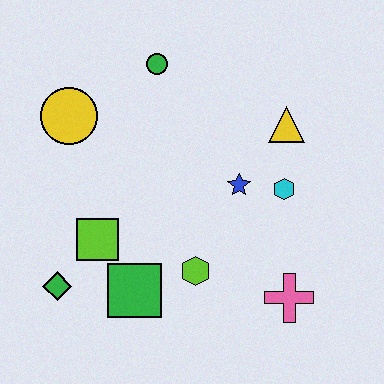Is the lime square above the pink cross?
Yes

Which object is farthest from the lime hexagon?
The green circle is farthest from the lime hexagon.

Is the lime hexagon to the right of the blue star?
No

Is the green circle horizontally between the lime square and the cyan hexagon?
Yes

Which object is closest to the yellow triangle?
The cyan hexagon is closest to the yellow triangle.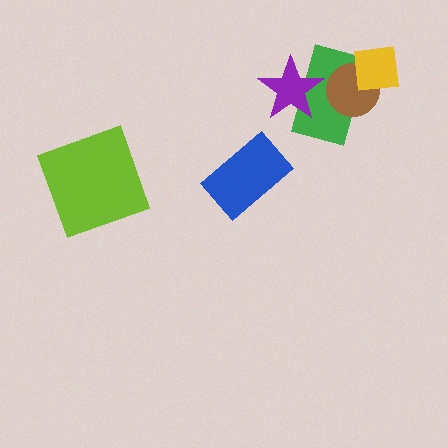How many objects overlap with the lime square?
0 objects overlap with the lime square.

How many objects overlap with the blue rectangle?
0 objects overlap with the blue rectangle.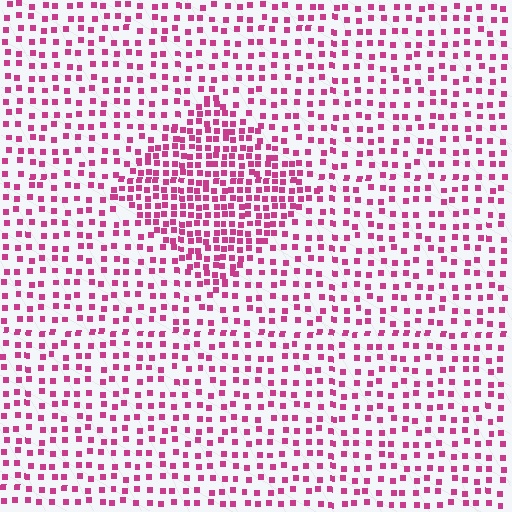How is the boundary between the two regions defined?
The boundary is defined by a change in element density (approximately 2.1x ratio). All elements are the same color, size, and shape.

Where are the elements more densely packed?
The elements are more densely packed inside the diamond boundary.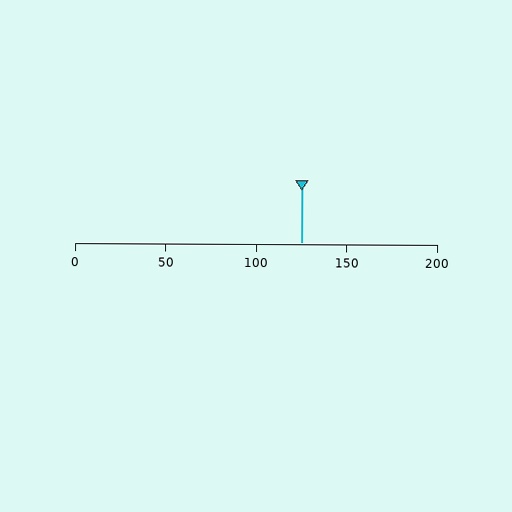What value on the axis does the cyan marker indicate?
The marker indicates approximately 125.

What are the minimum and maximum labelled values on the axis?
The axis runs from 0 to 200.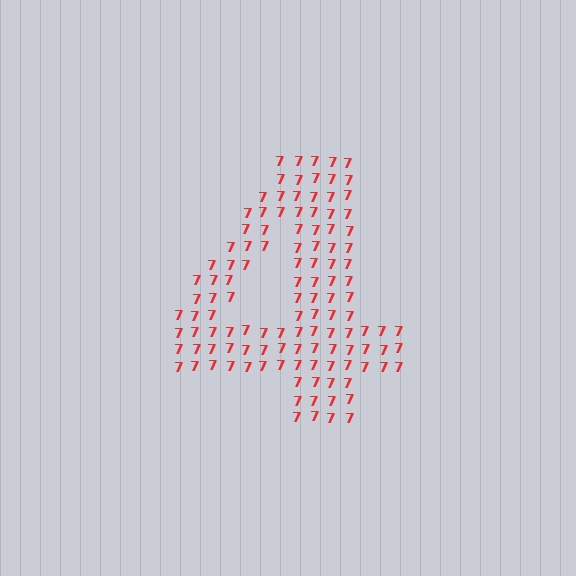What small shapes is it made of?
It is made of small digit 7's.